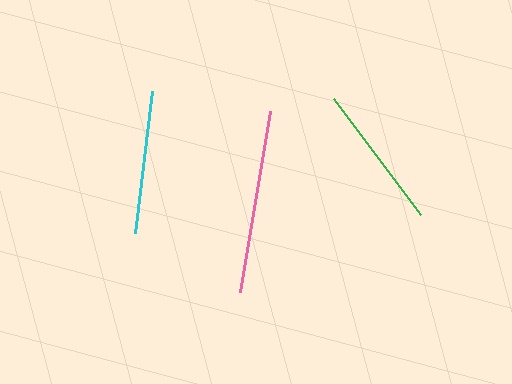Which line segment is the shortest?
The cyan line is the shortest at approximately 143 pixels.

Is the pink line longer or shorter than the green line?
The pink line is longer than the green line.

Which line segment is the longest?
The pink line is the longest at approximately 184 pixels.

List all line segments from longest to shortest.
From longest to shortest: pink, green, cyan.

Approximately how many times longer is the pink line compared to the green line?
The pink line is approximately 1.3 times the length of the green line.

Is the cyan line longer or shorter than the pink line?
The pink line is longer than the cyan line.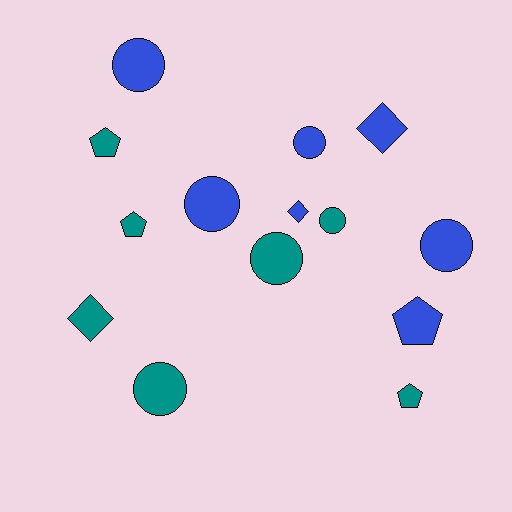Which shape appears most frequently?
Circle, with 7 objects.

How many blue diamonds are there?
There are 2 blue diamonds.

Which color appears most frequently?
Teal, with 7 objects.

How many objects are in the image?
There are 14 objects.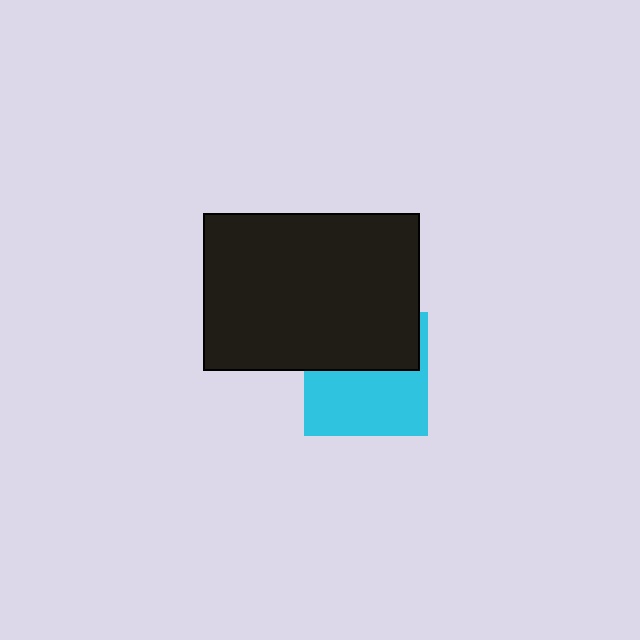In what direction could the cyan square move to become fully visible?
The cyan square could move down. That would shift it out from behind the black rectangle entirely.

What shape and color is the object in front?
The object in front is a black rectangle.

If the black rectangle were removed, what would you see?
You would see the complete cyan square.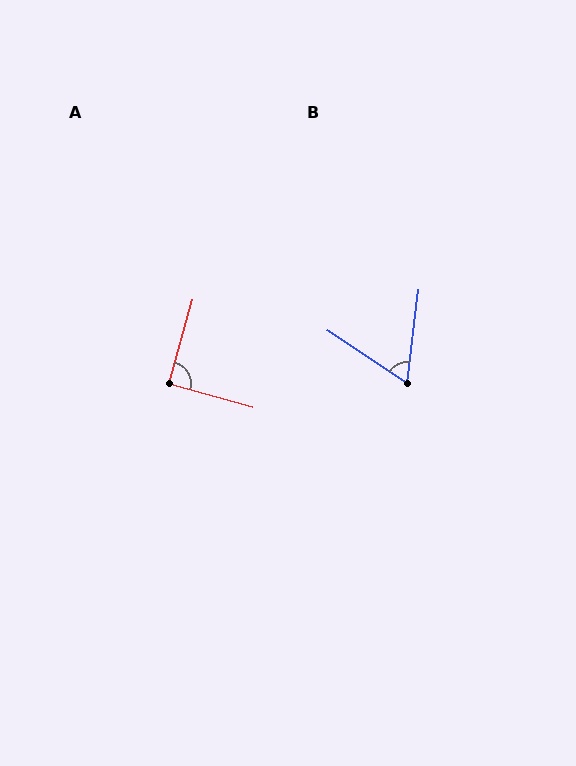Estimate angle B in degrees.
Approximately 64 degrees.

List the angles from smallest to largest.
B (64°), A (90°).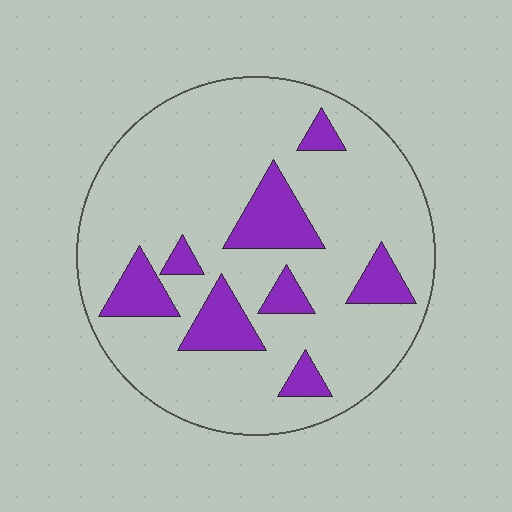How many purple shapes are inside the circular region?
8.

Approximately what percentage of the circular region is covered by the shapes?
Approximately 20%.